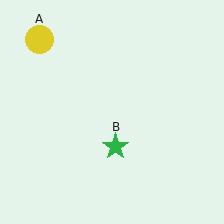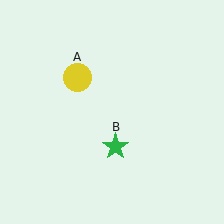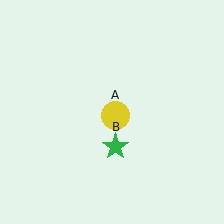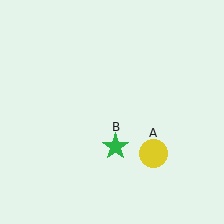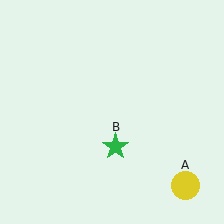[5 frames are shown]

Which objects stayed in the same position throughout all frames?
Green star (object B) remained stationary.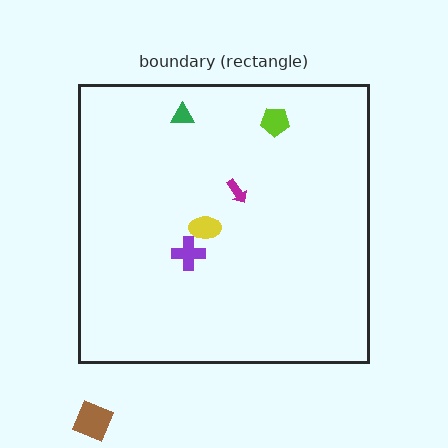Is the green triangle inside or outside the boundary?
Inside.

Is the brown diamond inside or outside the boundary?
Outside.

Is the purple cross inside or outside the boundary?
Inside.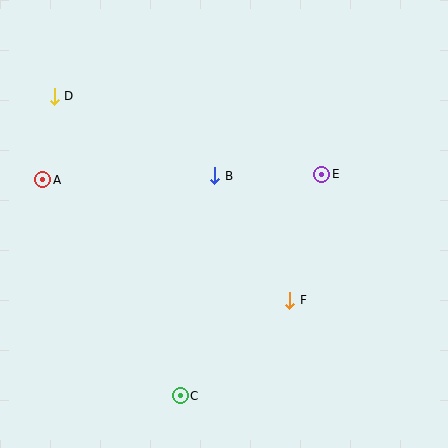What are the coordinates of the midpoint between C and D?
The midpoint between C and D is at (117, 246).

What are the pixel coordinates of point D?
Point D is at (54, 96).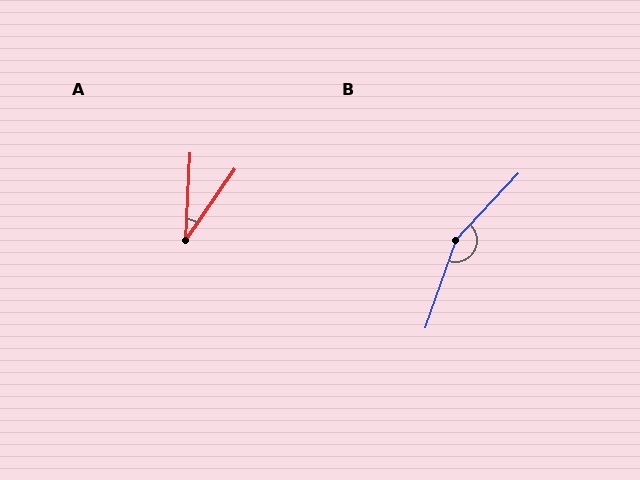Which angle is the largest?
B, at approximately 156 degrees.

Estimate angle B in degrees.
Approximately 156 degrees.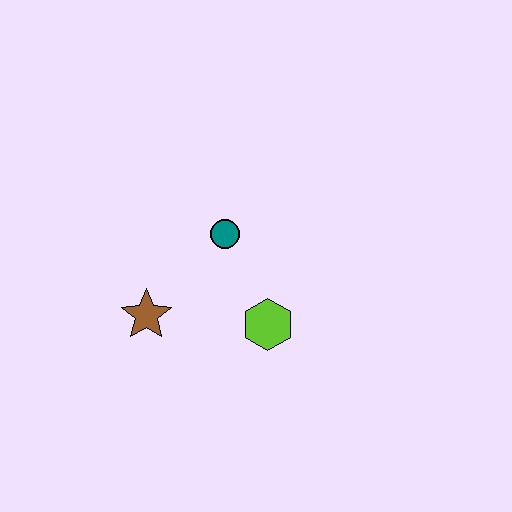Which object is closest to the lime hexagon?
The teal circle is closest to the lime hexagon.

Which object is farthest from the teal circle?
The brown star is farthest from the teal circle.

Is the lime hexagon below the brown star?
Yes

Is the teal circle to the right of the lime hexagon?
No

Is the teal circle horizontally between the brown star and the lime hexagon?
Yes